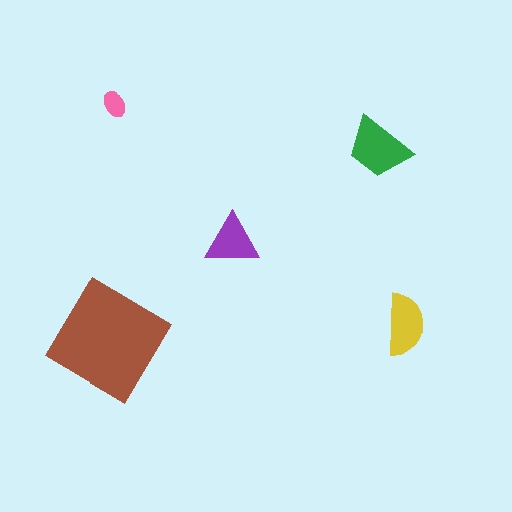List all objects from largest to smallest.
The brown diamond, the green trapezoid, the yellow semicircle, the purple triangle, the pink ellipse.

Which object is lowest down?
The brown diamond is bottommost.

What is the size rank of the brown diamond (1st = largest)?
1st.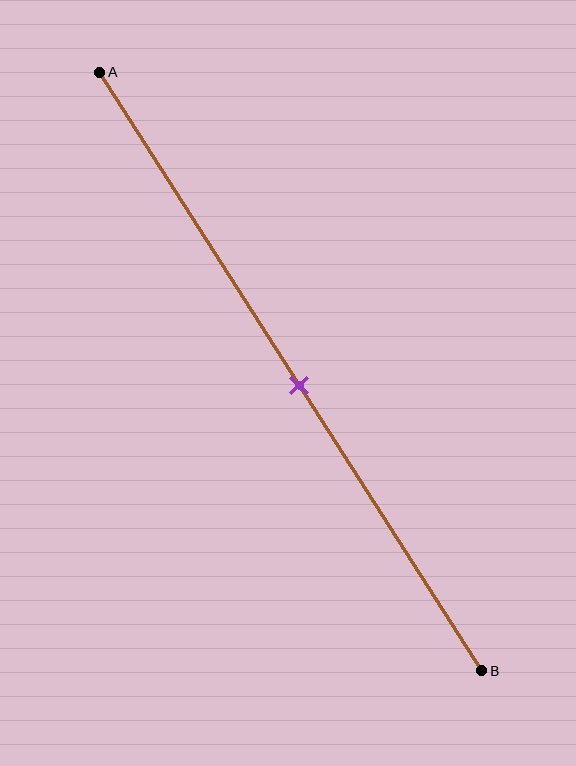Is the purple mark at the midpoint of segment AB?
Yes, the mark is approximately at the midpoint.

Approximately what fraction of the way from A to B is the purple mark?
The purple mark is approximately 50% of the way from A to B.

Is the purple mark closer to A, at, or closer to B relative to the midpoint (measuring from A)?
The purple mark is approximately at the midpoint of segment AB.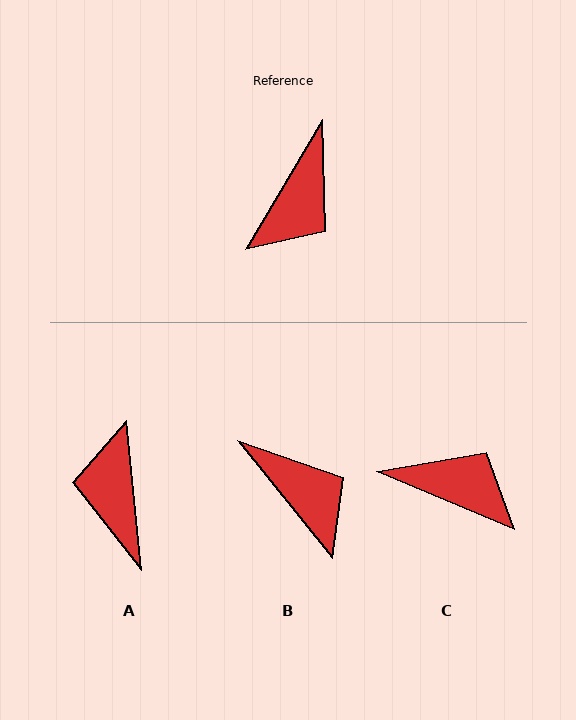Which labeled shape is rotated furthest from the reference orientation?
A, about 144 degrees away.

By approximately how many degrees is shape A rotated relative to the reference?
Approximately 144 degrees clockwise.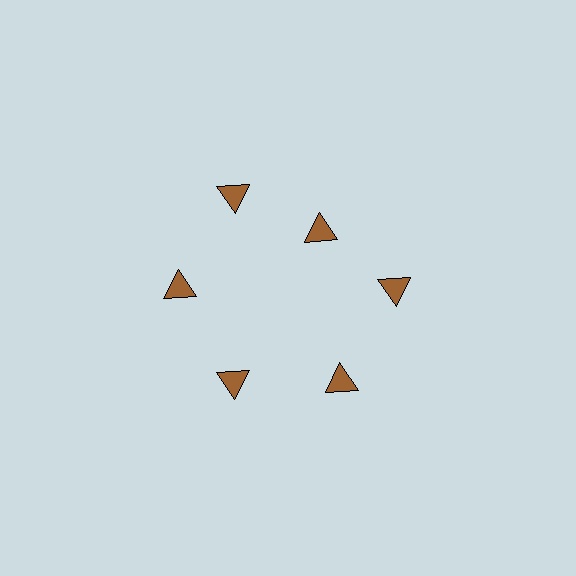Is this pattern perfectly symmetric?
No. The 6 brown triangles are arranged in a ring, but one element near the 1 o'clock position is pulled inward toward the center, breaking the 6-fold rotational symmetry.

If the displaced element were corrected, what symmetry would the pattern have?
It would have 6-fold rotational symmetry — the pattern would map onto itself every 60 degrees.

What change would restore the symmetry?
The symmetry would be restored by moving it outward, back onto the ring so that all 6 triangles sit at equal angles and equal distance from the center.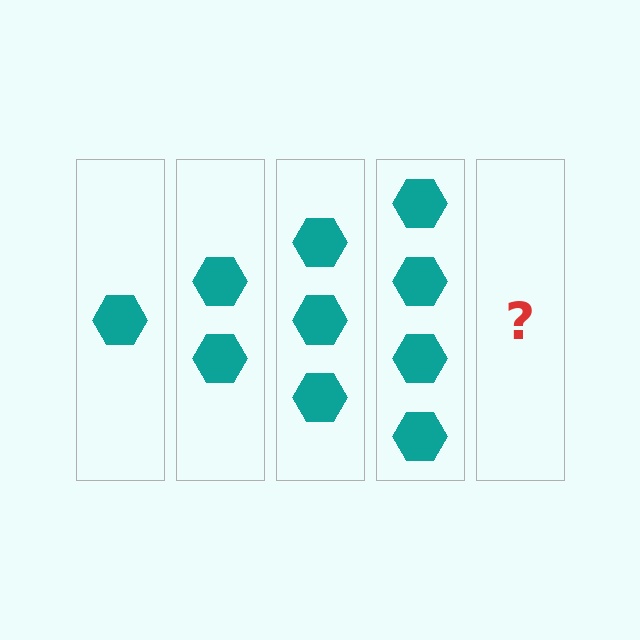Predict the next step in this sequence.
The next step is 5 hexagons.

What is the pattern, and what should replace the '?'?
The pattern is that each step adds one more hexagon. The '?' should be 5 hexagons.